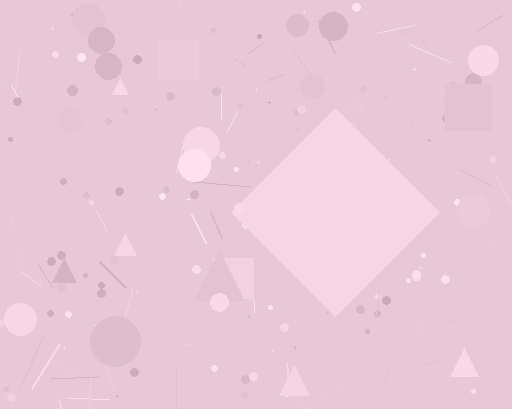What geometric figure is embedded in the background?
A diamond is embedded in the background.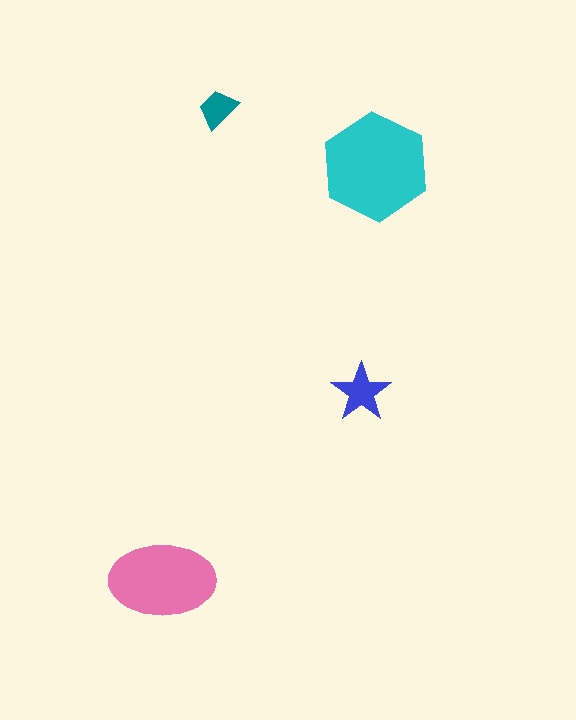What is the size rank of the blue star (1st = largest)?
3rd.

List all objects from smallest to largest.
The teal trapezoid, the blue star, the pink ellipse, the cyan hexagon.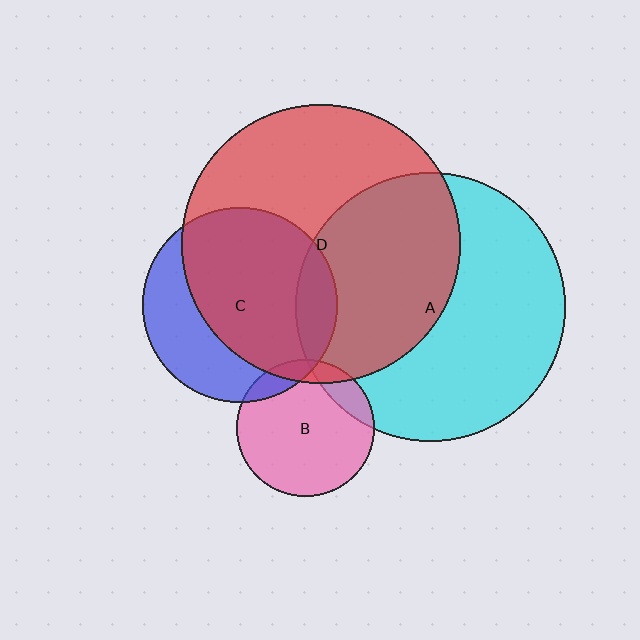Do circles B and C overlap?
Yes.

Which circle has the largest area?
Circle D (red).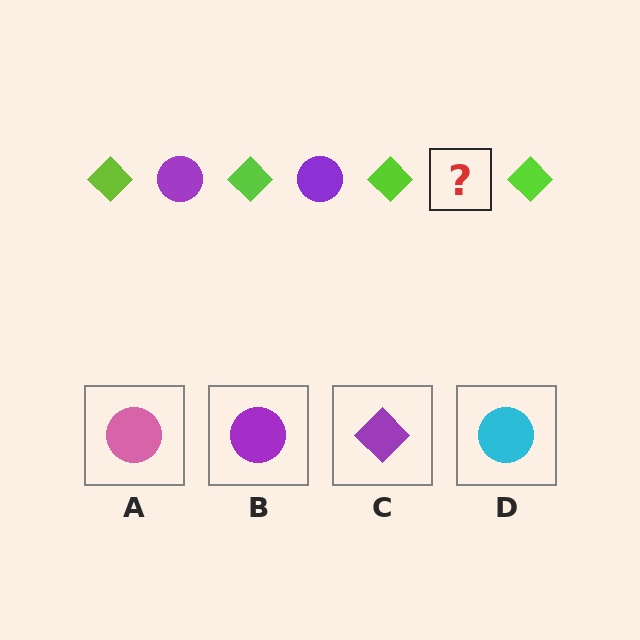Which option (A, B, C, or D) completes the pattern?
B.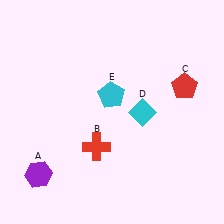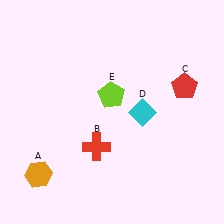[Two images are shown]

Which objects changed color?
A changed from purple to orange. E changed from cyan to lime.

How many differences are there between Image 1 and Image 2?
There are 2 differences between the two images.